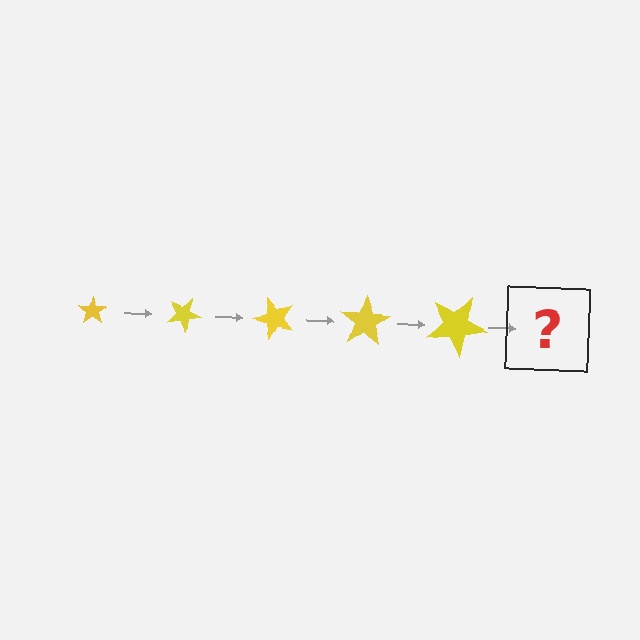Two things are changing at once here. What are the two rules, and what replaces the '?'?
The two rules are that the star grows larger each step and it rotates 25 degrees each step. The '?' should be a star, larger than the previous one and rotated 125 degrees from the start.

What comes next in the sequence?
The next element should be a star, larger than the previous one and rotated 125 degrees from the start.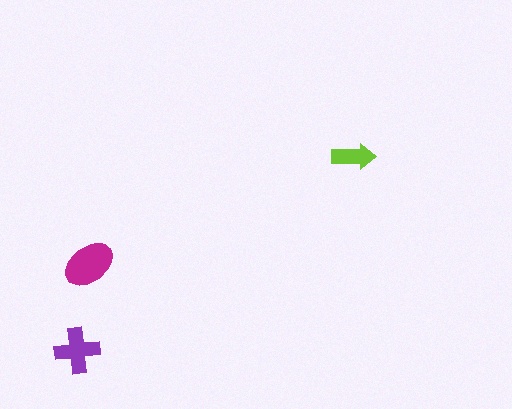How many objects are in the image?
There are 3 objects in the image.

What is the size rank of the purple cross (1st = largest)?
2nd.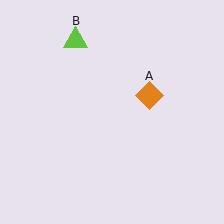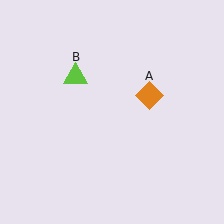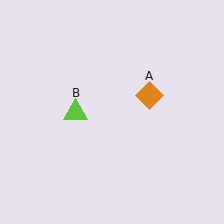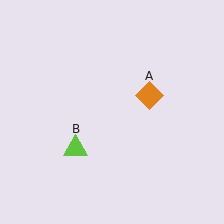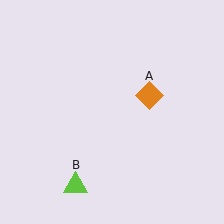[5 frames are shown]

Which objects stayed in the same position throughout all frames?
Orange diamond (object A) remained stationary.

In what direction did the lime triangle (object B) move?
The lime triangle (object B) moved down.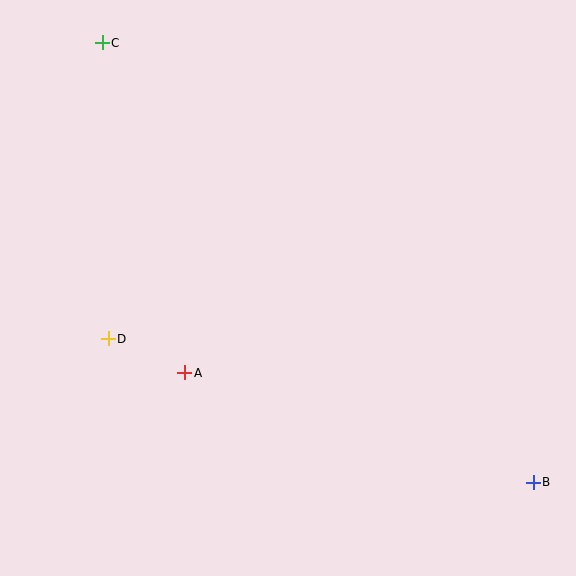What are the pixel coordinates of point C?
Point C is at (102, 43).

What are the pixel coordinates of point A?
Point A is at (185, 373).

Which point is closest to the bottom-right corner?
Point B is closest to the bottom-right corner.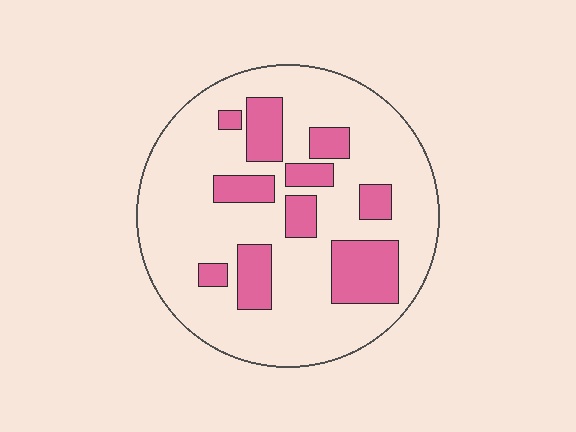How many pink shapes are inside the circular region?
10.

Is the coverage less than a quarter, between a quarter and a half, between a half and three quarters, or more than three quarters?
Less than a quarter.